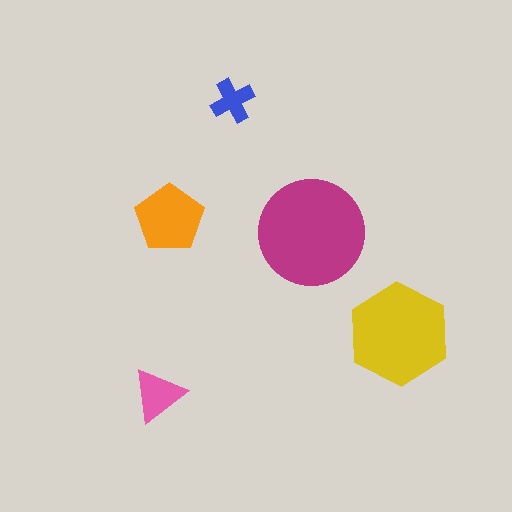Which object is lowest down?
The pink triangle is bottommost.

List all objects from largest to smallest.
The magenta circle, the yellow hexagon, the orange pentagon, the pink triangle, the blue cross.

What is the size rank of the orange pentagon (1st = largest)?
3rd.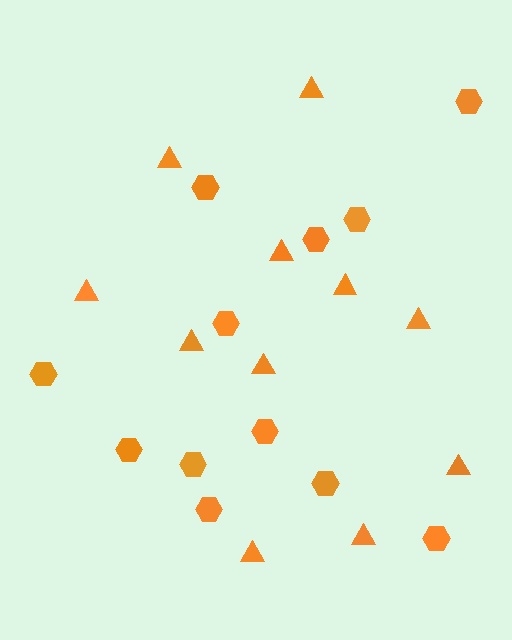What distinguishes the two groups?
There are 2 groups: one group of triangles (11) and one group of hexagons (12).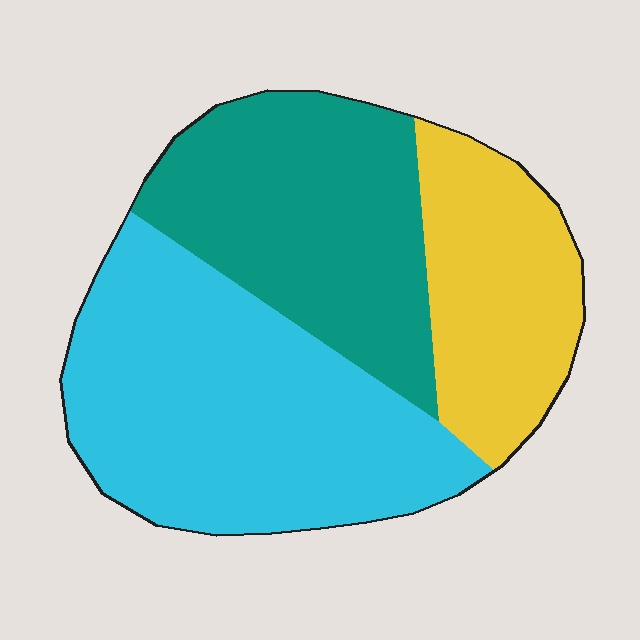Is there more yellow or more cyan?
Cyan.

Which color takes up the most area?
Cyan, at roughly 45%.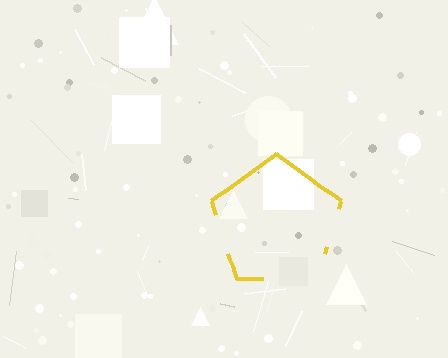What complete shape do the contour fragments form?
The contour fragments form a pentagon.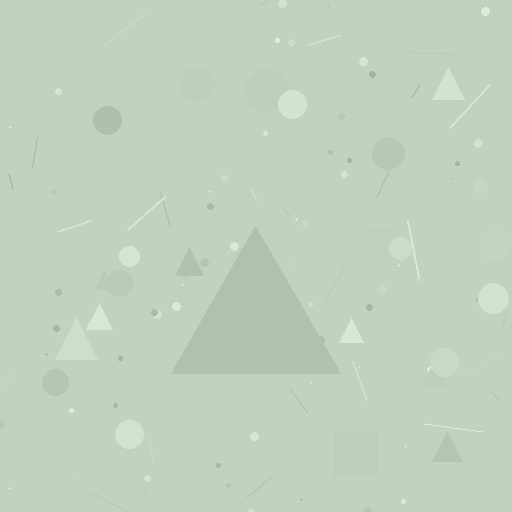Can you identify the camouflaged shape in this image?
The camouflaged shape is a triangle.